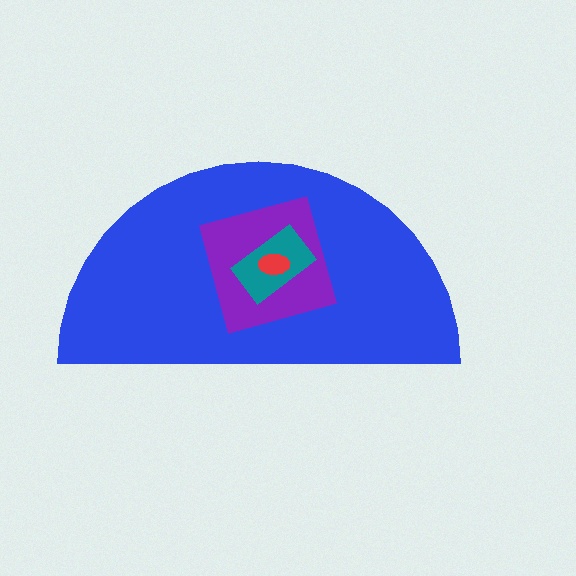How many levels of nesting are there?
4.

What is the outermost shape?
The blue semicircle.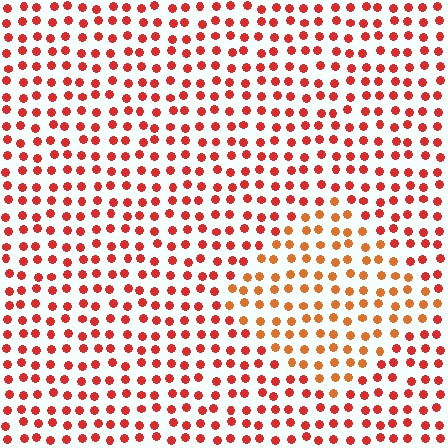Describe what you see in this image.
The image is filled with small red elements in a uniform arrangement. A diamond-shaped region is visible where the elements are tinted to a slightly different hue, forming a subtle color boundary.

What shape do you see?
I see a diamond.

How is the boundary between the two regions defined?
The boundary is defined purely by a slight shift in hue (about 25 degrees). Spacing, size, and orientation are identical on both sides.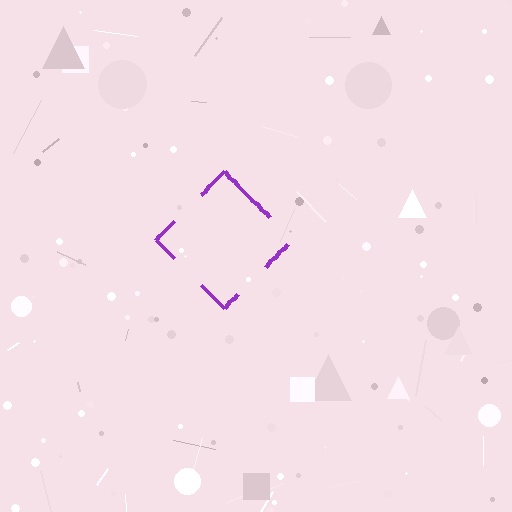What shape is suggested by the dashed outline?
The dashed outline suggests a diamond.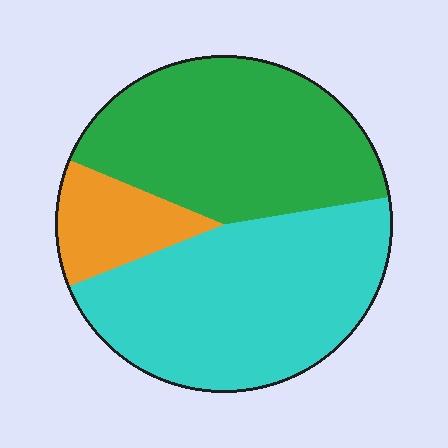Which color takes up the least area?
Orange, at roughly 10%.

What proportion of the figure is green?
Green covers roughly 40% of the figure.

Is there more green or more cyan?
Cyan.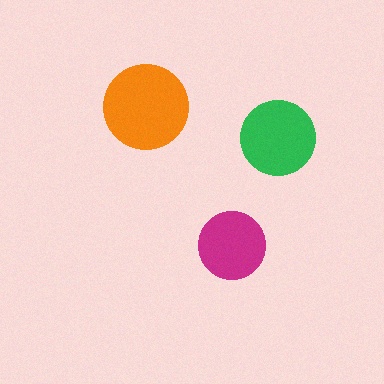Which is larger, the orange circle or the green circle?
The orange one.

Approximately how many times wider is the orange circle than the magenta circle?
About 1.5 times wider.